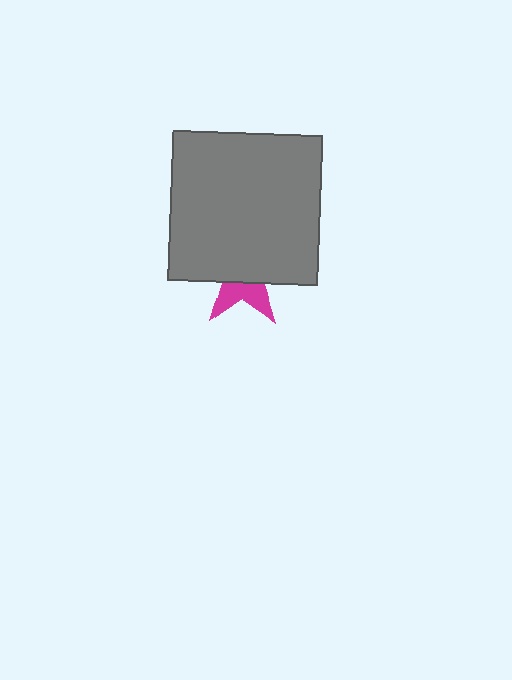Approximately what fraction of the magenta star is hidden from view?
Roughly 63% of the magenta star is hidden behind the gray square.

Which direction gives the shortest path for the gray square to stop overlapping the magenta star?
Moving up gives the shortest separation.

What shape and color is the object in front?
The object in front is a gray square.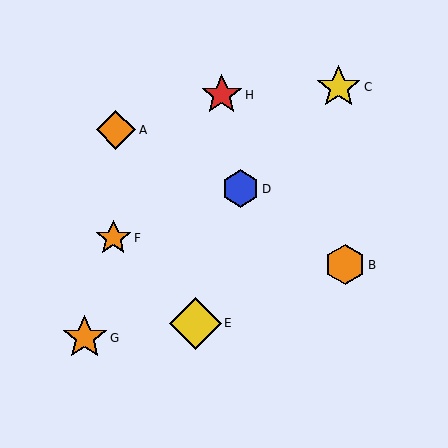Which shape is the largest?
The yellow diamond (labeled E) is the largest.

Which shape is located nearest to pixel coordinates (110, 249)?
The orange star (labeled F) at (113, 238) is nearest to that location.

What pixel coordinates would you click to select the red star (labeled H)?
Click at (222, 95) to select the red star H.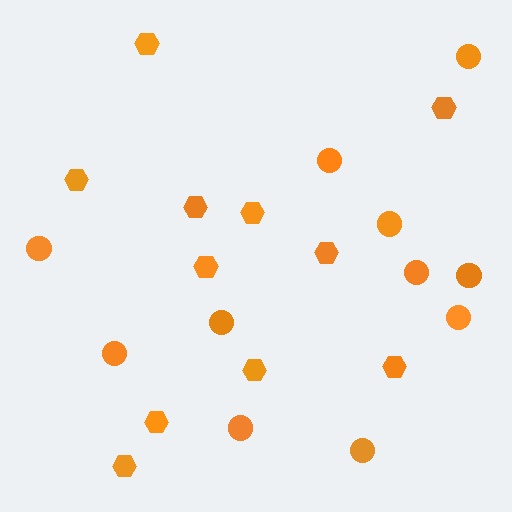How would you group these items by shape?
There are 2 groups: one group of circles (11) and one group of hexagons (11).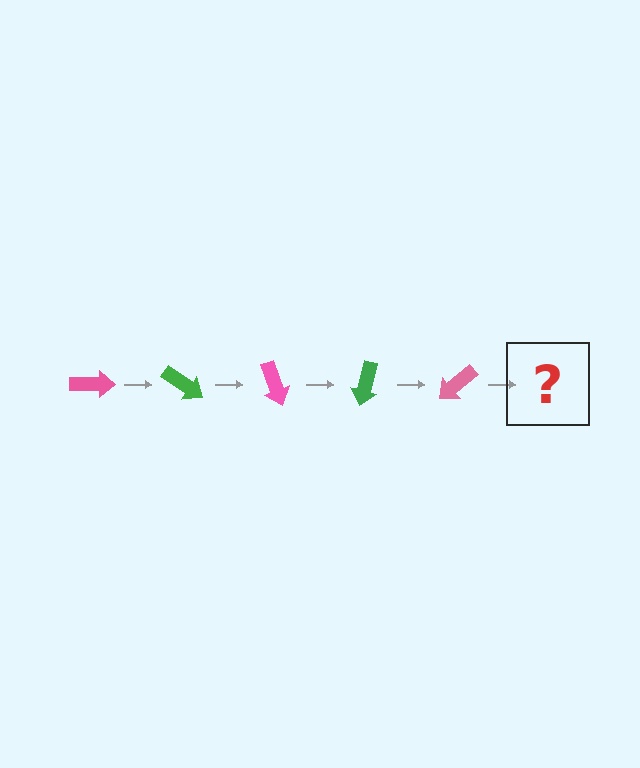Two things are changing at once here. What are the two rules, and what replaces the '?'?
The two rules are that it rotates 35 degrees each step and the color cycles through pink and green. The '?' should be a green arrow, rotated 175 degrees from the start.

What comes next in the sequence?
The next element should be a green arrow, rotated 175 degrees from the start.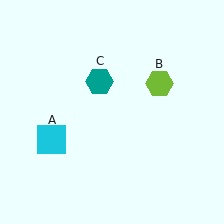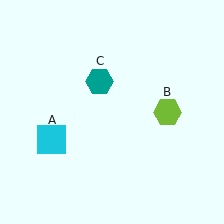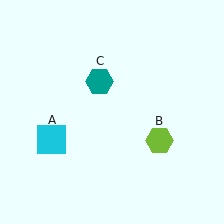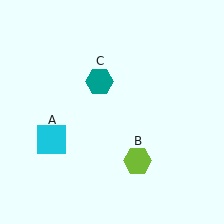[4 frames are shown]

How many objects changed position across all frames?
1 object changed position: lime hexagon (object B).